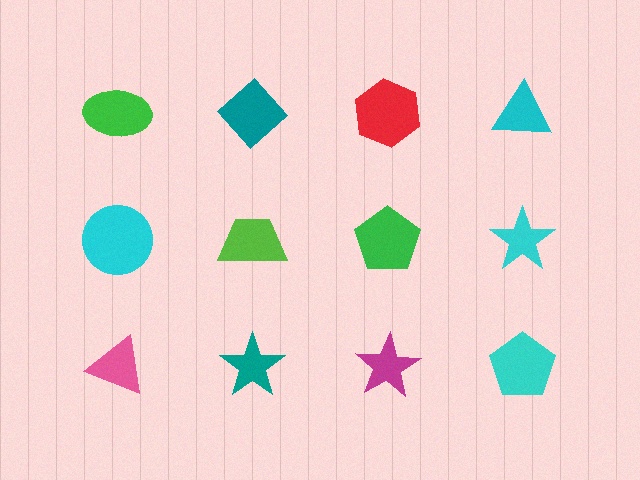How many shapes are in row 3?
4 shapes.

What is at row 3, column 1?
A pink triangle.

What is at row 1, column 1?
A green ellipse.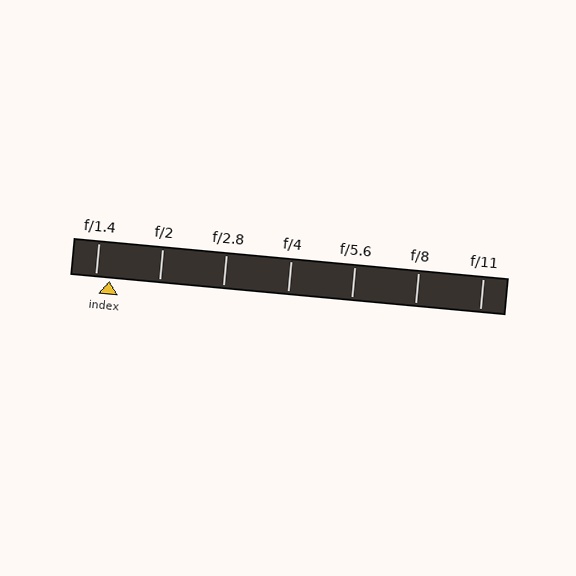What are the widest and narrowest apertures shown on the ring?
The widest aperture shown is f/1.4 and the narrowest is f/11.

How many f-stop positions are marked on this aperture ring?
There are 7 f-stop positions marked.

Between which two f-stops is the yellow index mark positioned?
The index mark is between f/1.4 and f/2.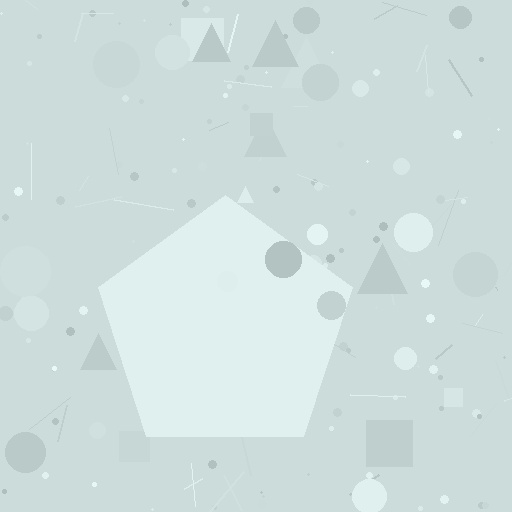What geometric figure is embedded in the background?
A pentagon is embedded in the background.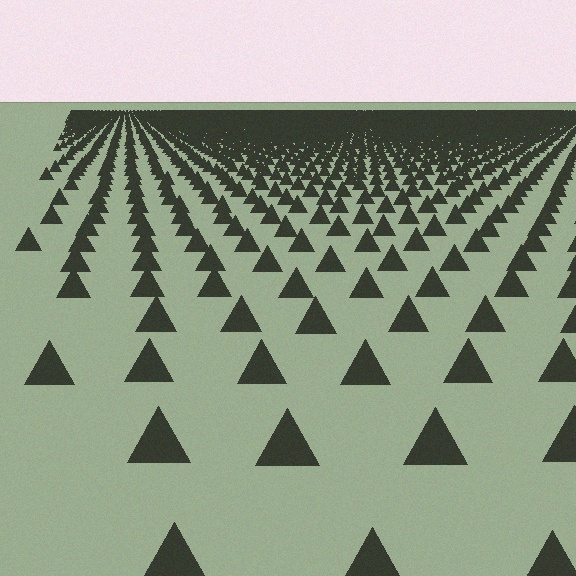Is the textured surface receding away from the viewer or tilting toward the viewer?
The surface is receding away from the viewer. Texture elements get smaller and denser toward the top.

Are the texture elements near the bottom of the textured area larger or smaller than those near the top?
Larger. Near the bottom, elements are closer to the viewer and appear at a bigger on-screen size.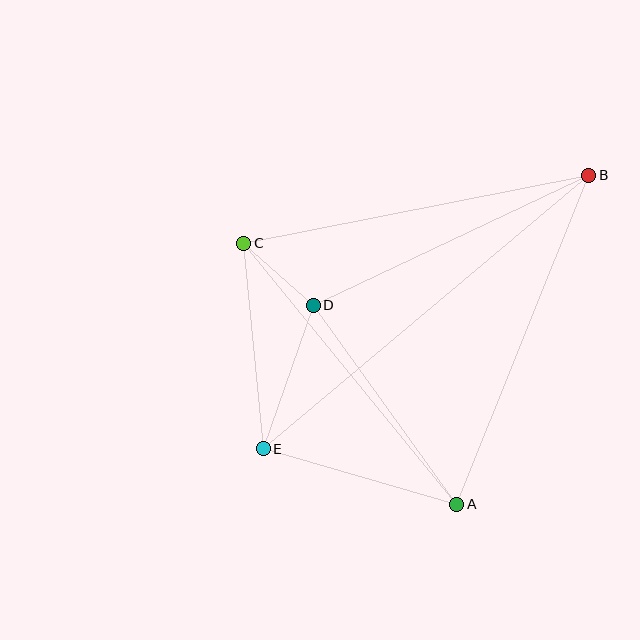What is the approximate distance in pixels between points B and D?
The distance between B and D is approximately 304 pixels.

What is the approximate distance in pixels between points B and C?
The distance between B and C is approximately 351 pixels.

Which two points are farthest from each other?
Points B and E are farthest from each other.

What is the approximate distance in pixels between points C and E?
The distance between C and E is approximately 206 pixels.